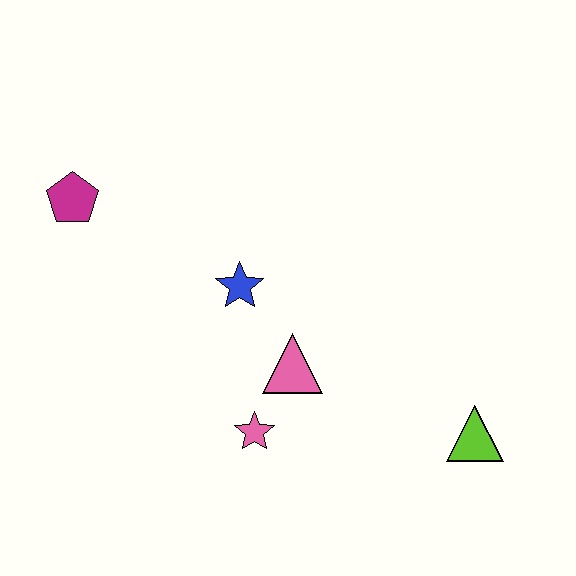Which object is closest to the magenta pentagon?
The blue star is closest to the magenta pentagon.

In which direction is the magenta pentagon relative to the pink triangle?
The magenta pentagon is to the left of the pink triangle.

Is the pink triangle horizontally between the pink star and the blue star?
No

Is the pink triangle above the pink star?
Yes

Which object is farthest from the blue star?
The lime triangle is farthest from the blue star.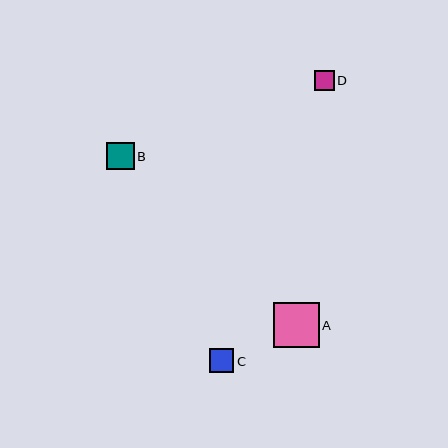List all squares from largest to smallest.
From largest to smallest: A, B, C, D.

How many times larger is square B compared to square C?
Square B is approximately 1.1 times the size of square C.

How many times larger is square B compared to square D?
Square B is approximately 1.4 times the size of square D.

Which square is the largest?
Square A is the largest with a size of approximately 46 pixels.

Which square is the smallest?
Square D is the smallest with a size of approximately 20 pixels.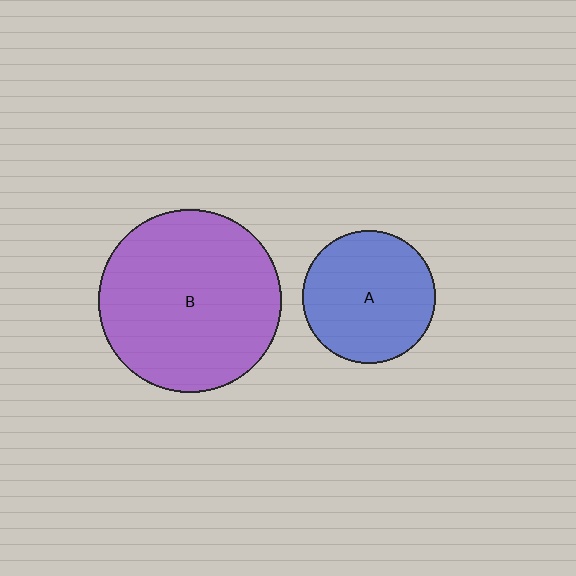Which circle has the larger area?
Circle B (purple).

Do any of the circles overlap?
No, none of the circles overlap.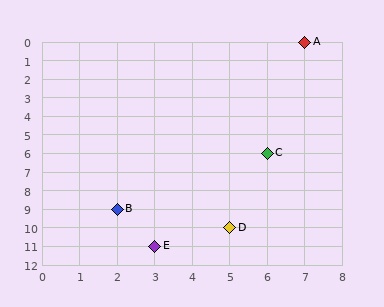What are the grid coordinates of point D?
Point D is at grid coordinates (5, 10).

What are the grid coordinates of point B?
Point B is at grid coordinates (2, 9).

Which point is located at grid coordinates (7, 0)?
Point A is at (7, 0).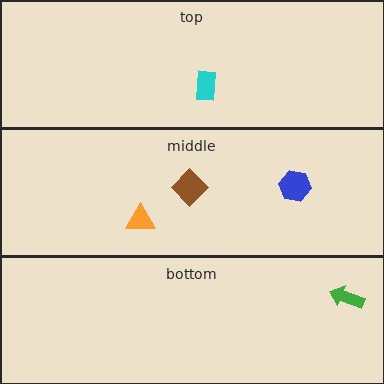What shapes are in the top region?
The cyan rectangle.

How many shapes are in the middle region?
3.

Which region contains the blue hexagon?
The middle region.